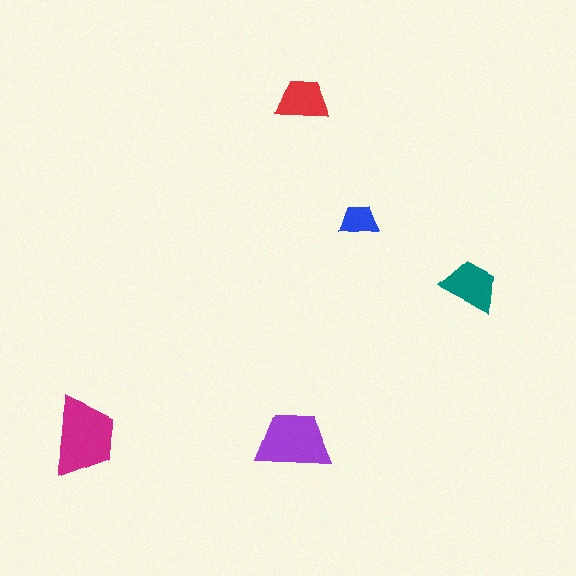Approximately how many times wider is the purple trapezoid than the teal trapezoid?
About 1.5 times wider.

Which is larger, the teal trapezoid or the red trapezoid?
The teal one.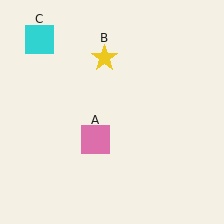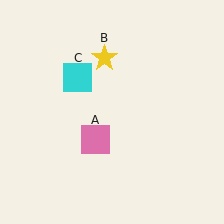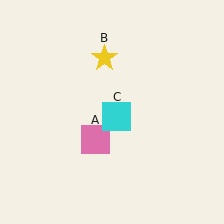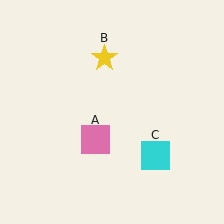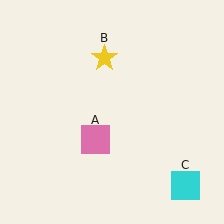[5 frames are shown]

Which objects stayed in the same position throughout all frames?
Pink square (object A) and yellow star (object B) remained stationary.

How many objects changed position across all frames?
1 object changed position: cyan square (object C).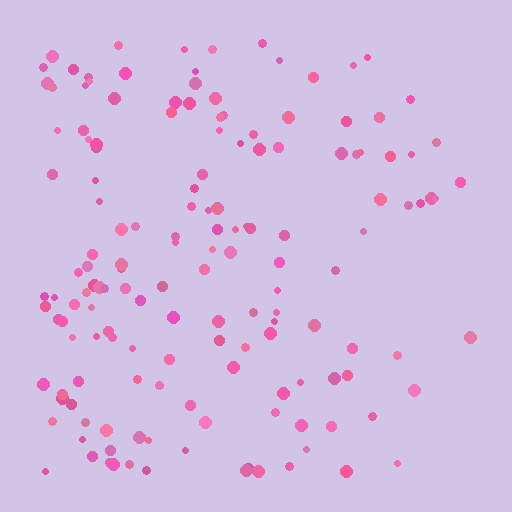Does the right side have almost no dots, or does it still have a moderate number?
Still a moderate number, just noticeably fewer than the left.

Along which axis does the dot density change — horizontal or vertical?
Horizontal.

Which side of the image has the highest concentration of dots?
The left.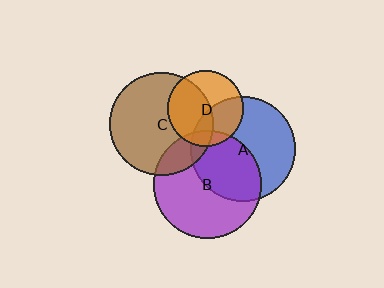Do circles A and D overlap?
Yes.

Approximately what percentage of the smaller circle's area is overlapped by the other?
Approximately 40%.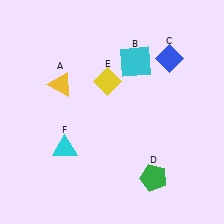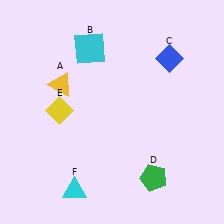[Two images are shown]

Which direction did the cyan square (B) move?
The cyan square (B) moved left.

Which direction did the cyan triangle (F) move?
The cyan triangle (F) moved down.